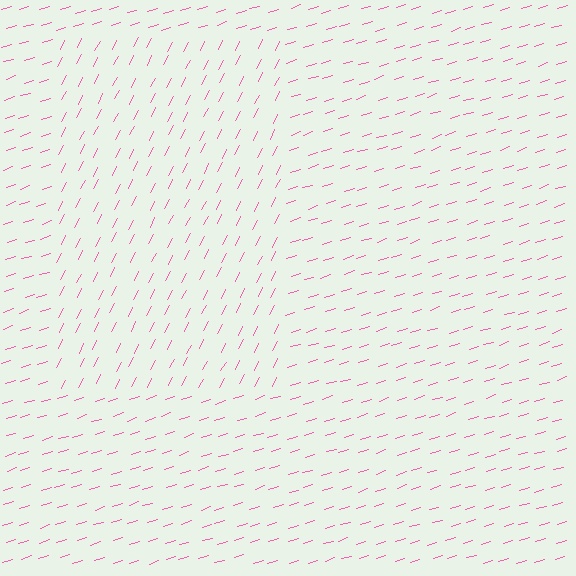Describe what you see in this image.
The image is filled with small pink line segments. A rectangle region in the image has lines oriented differently from the surrounding lines, creating a visible texture boundary.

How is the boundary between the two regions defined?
The boundary is defined purely by a change in line orientation (approximately 45 degrees difference). All lines are the same color and thickness.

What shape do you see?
I see a rectangle.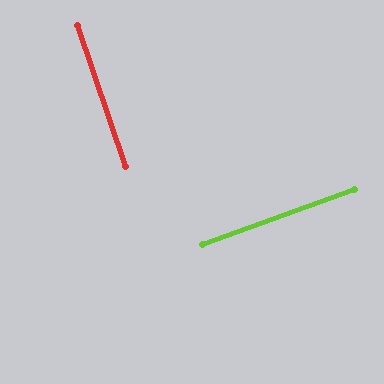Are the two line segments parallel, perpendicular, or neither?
Perpendicular — they meet at approximately 89°.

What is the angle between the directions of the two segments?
Approximately 89 degrees.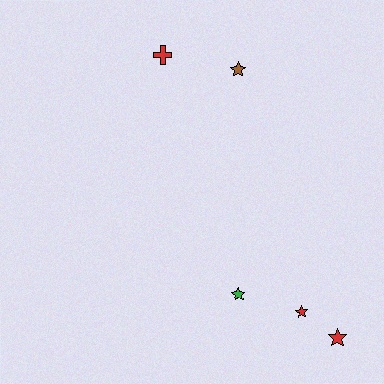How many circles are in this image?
There are no circles.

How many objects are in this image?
There are 5 objects.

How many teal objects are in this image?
There are no teal objects.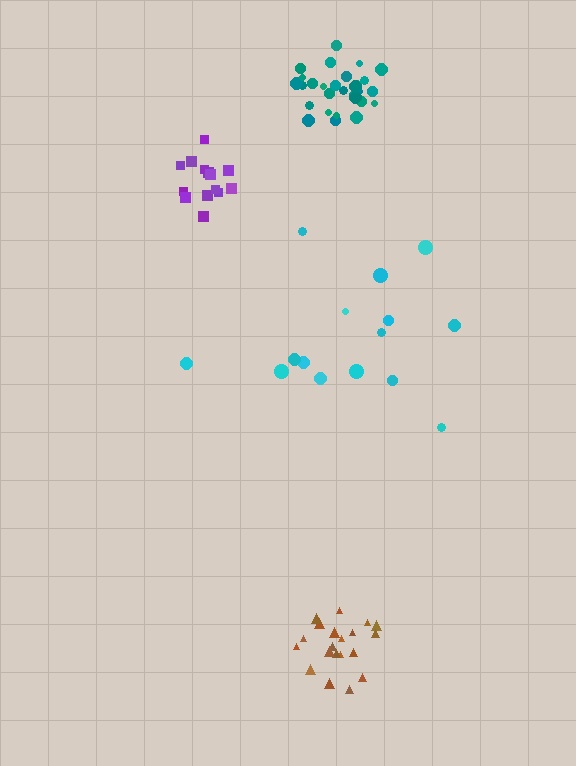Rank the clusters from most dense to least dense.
teal, brown, purple, cyan.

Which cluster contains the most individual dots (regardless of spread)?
Teal (29).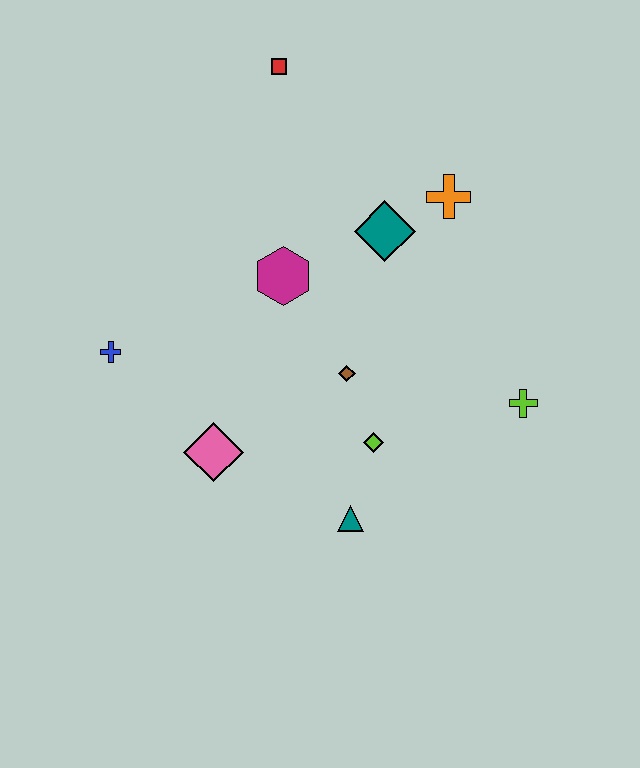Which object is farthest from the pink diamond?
The red square is farthest from the pink diamond.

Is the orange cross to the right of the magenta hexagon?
Yes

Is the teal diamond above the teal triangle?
Yes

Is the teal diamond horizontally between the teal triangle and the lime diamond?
No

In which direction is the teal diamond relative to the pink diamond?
The teal diamond is above the pink diamond.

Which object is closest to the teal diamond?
The orange cross is closest to the teal diamond.